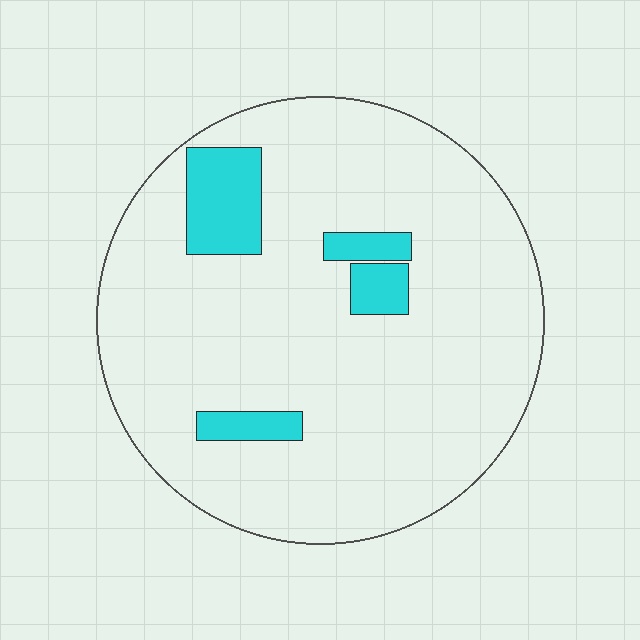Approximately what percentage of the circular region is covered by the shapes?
Approximately 10%.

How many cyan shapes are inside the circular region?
4.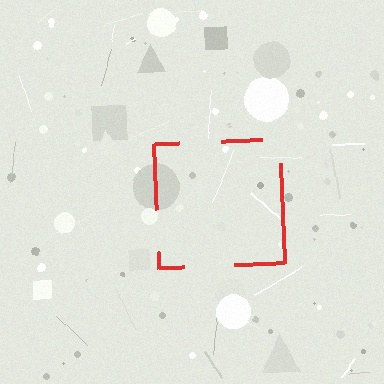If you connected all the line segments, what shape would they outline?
They would outline a square.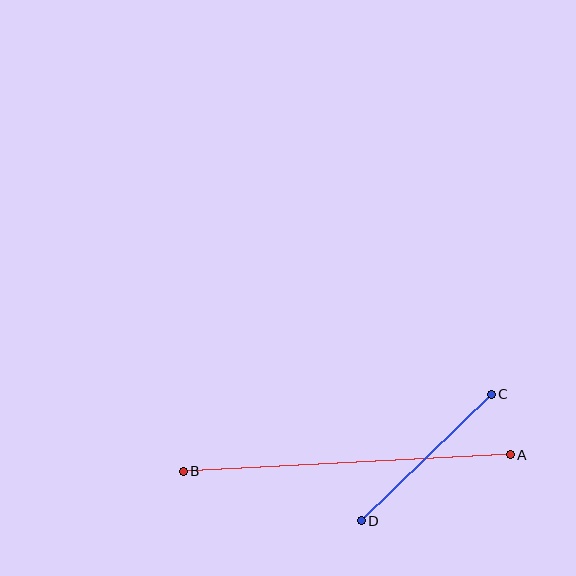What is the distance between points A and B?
The distance is approximately 328 pixels.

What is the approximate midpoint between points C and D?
The midpoint is at approximately (426, 457) pixels.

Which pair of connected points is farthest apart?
Points A and B are farthest apart.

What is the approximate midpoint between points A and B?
The midpoint is at approximately (347, 463) pixels.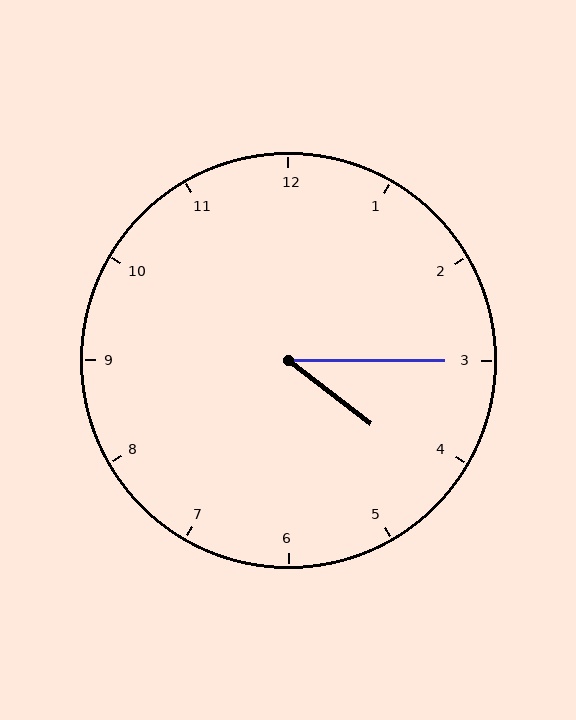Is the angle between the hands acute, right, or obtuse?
It is acute.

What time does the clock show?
4:15.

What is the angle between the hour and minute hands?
Approximately 38 degrees.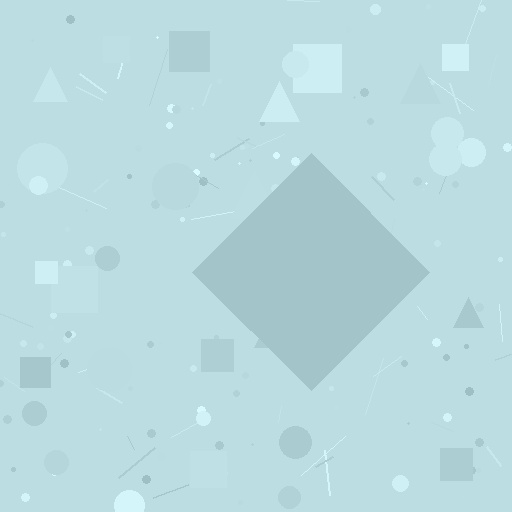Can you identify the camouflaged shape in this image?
The camouflaged shape is a diamond.